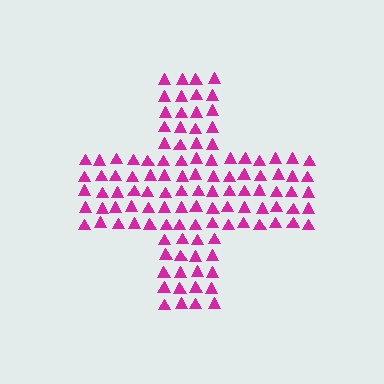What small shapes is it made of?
It is made of small triangles.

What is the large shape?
The large shape is a cross.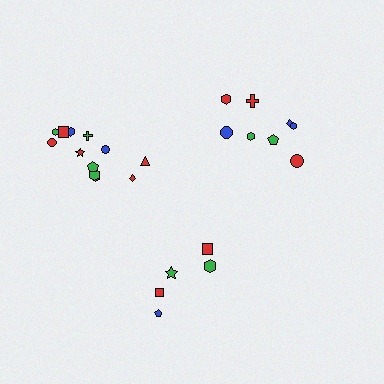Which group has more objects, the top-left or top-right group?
The top-left group.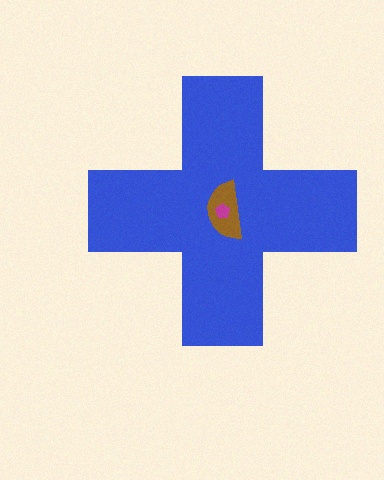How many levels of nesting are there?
3.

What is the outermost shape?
The blue cross.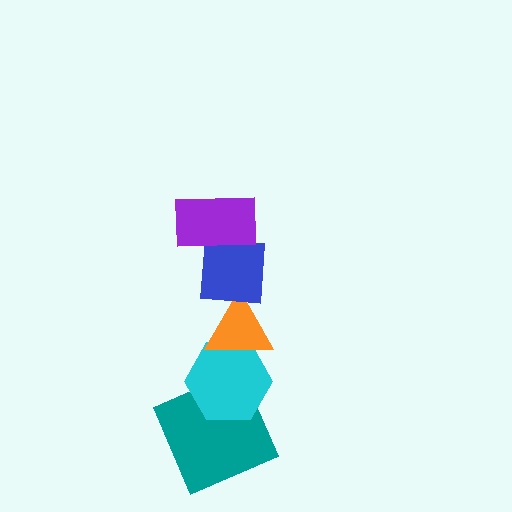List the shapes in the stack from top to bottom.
From top to bottom: the purple rectangle, the blue square, the orange triangle, the cyan hexagon, the teal square.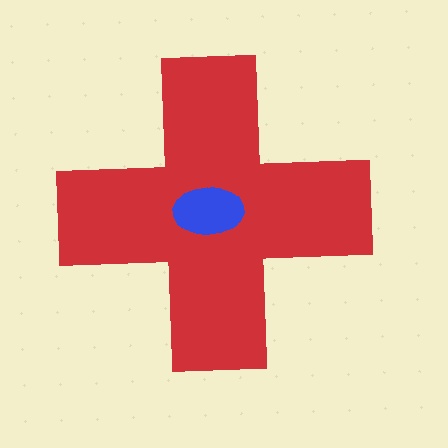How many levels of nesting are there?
2.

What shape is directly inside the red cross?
The blue ellipse.